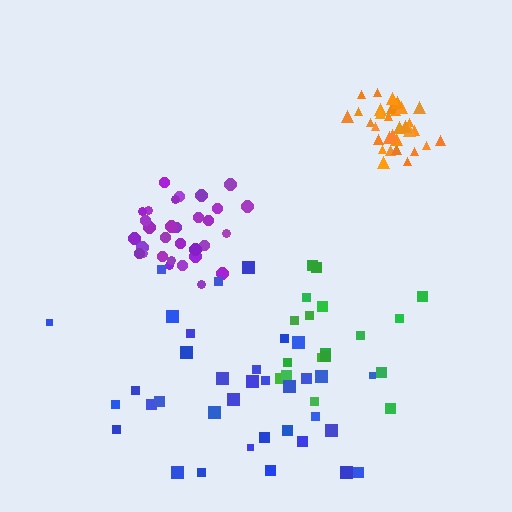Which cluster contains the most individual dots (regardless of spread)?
Blue (35).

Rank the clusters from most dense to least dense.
orange, purple, green, blue.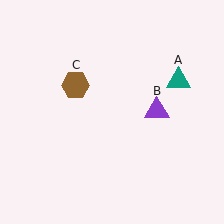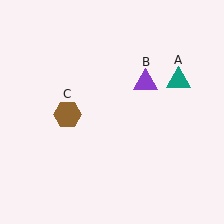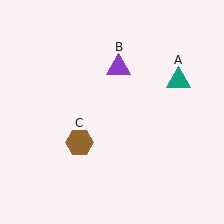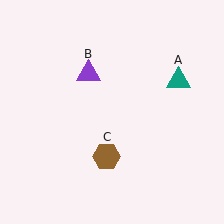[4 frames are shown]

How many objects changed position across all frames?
2 objects changed position: purple triangle (object B), brown hexagon (object C).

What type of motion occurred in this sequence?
The purple triangle (object B), brown hexagon (object C) rotated counterclockwise around the center of the scene.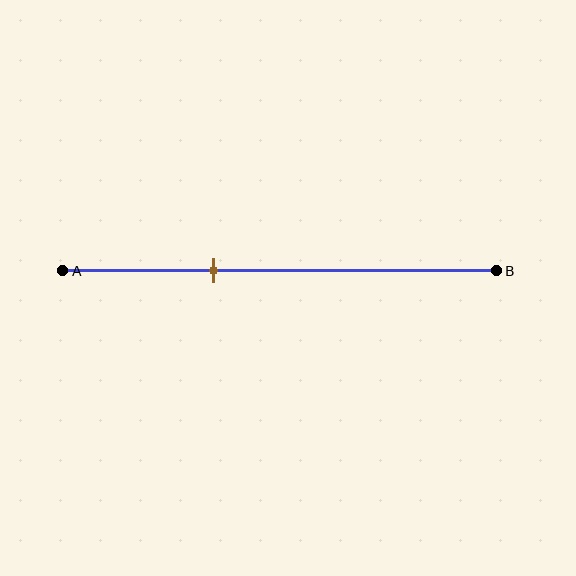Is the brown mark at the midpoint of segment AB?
No, the mark is at about 35% from A, not at the 50% midpoint.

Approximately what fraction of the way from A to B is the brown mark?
The brown mark is approximately 35% of the way from A to B.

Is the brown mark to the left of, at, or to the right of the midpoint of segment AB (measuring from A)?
The brown mark is to the left of the midpoint of segment AB.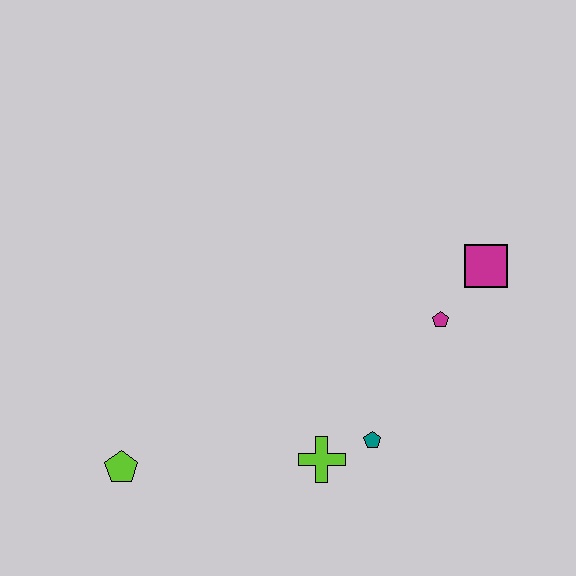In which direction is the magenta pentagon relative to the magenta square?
The magenta pentagon is below the magenta square.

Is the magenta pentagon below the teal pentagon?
No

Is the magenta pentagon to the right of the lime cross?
Yes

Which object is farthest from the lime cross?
The magenta square is farthest from the lime cross.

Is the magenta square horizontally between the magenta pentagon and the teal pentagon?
No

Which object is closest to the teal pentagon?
The lime cross is closest to the teal pentagon.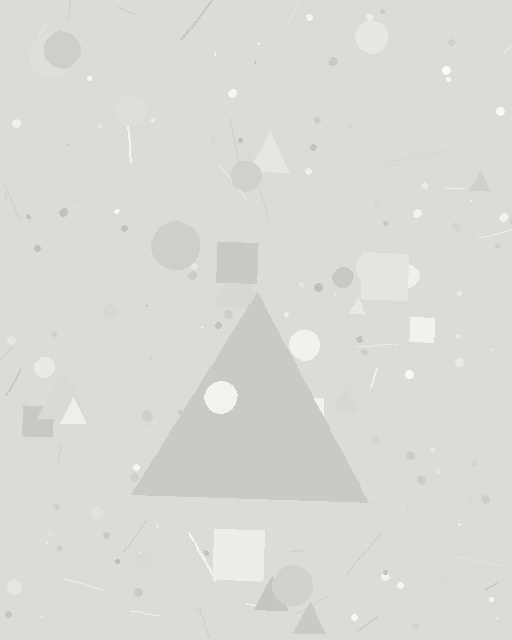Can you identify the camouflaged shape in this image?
The camouflaged shape is a triangle.